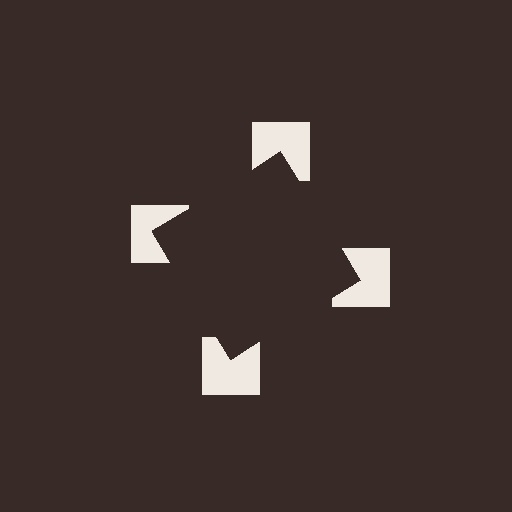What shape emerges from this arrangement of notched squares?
An illusory square — its edges are inferred from the aligned wedge cuts in the notched squares, not physically drawn.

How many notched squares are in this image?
There are 4 — one at each vertex of the illusory square.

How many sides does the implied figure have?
4 sides.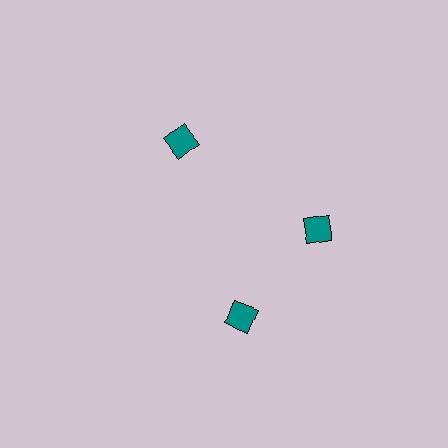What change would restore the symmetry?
The symmetry would be restored by rotating it back into even spacing with its neighbors so that all 3 diamonds sit at equal angles and equal distance from the center.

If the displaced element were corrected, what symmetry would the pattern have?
It would have 3-fold rotational symmetry — the pattern would map onto itself every 120 degrees.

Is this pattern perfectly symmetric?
No. The 3 teal diamonds are arranged in a ring, but one element near the 7 o'clock position is rotated out of alignment along the ring, breaking the 3-fold rotational symmetry.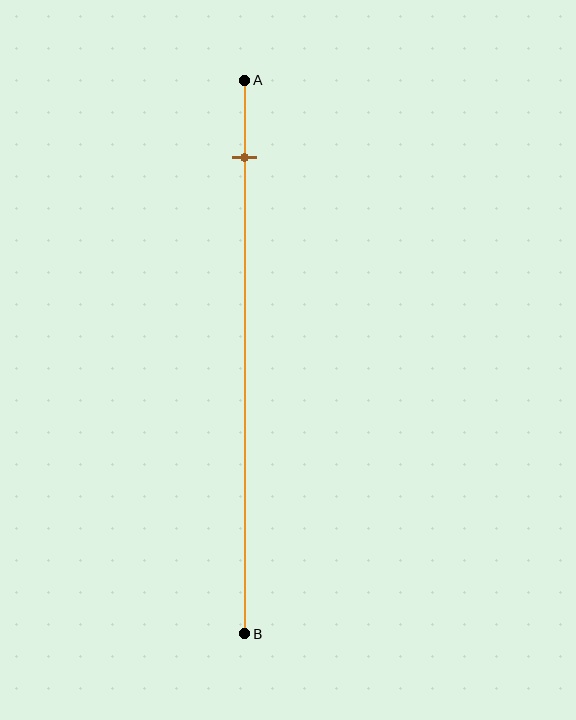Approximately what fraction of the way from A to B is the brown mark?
The brown mark is approximately 15% of the way from A to B.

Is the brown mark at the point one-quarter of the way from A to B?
No, the mark is at about 15% from A, not at the 25% one-quarter point.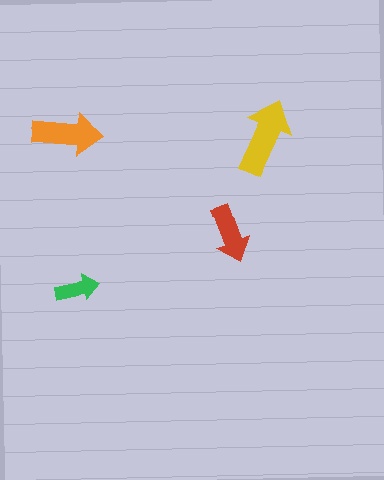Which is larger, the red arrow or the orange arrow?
The orange one.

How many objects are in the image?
There are 4 objects in the image.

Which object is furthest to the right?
The yellow arrow is rightmost.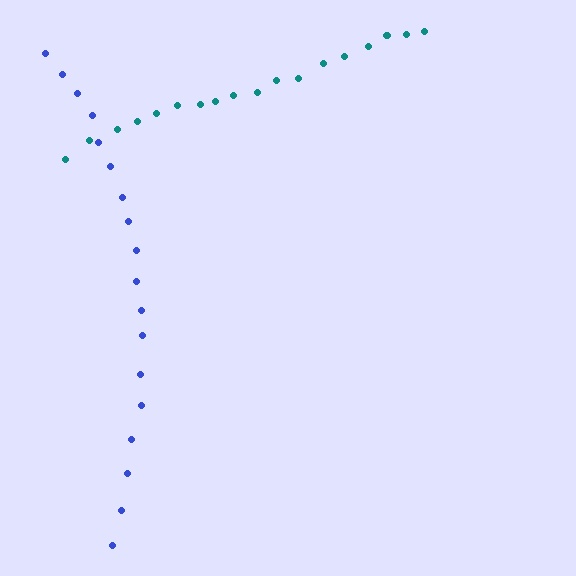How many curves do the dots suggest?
There are 2 distinct paths.